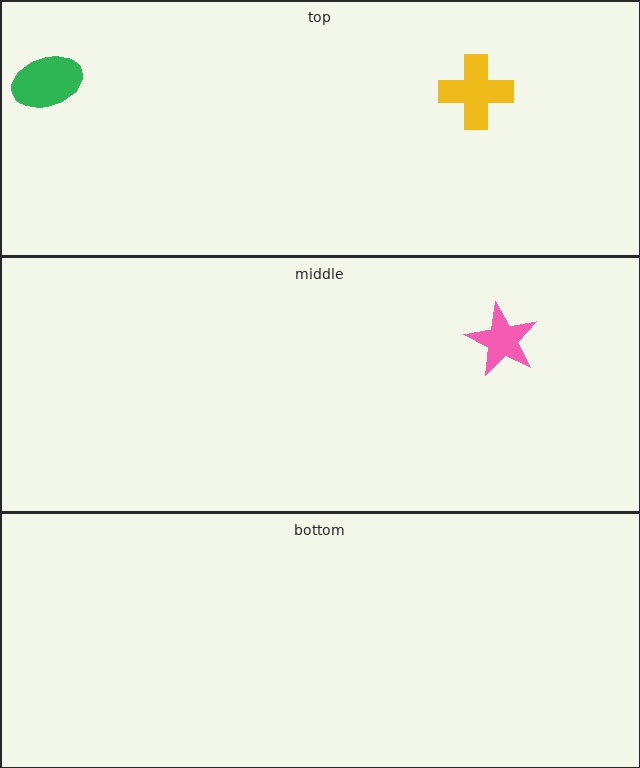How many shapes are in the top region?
2.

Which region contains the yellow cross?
The top region.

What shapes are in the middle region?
The pink star.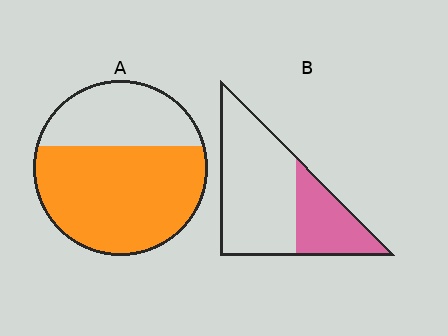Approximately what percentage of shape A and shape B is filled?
A is approximately 65% and B is approximately 30%.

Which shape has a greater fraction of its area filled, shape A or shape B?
Shape A.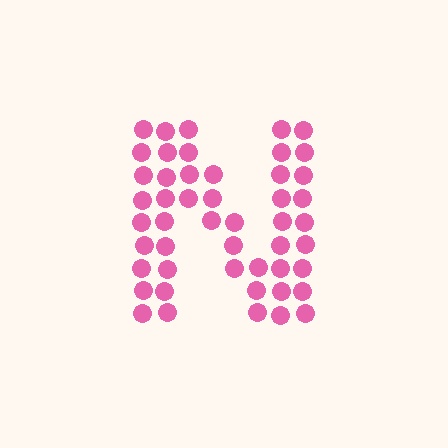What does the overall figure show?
The overall figure shows the letter N.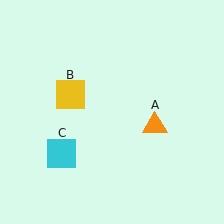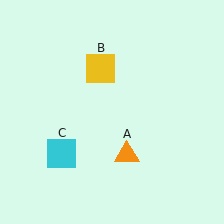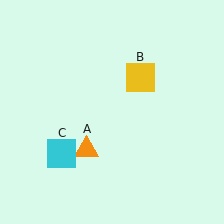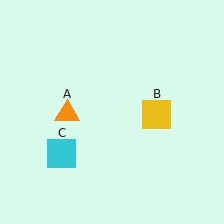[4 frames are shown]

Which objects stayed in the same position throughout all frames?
Cyan square (object C) remained stationary.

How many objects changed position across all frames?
2 objects changed position: orange triangle (object A), yellow square (object B).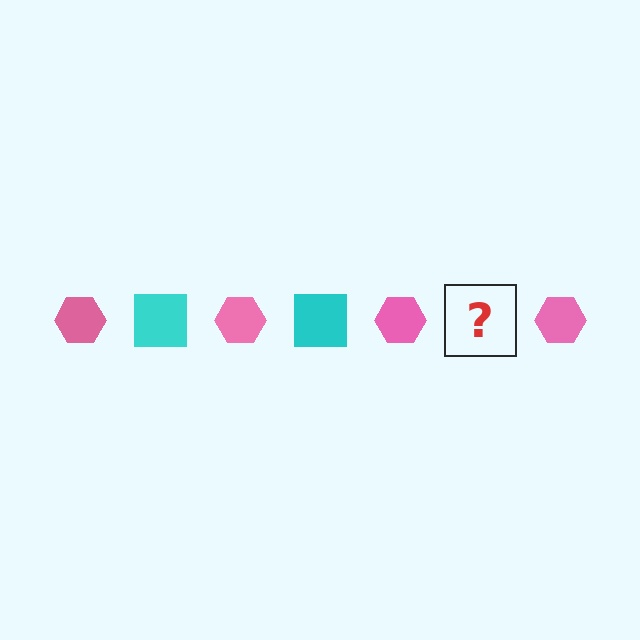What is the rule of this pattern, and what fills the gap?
The rule is that the pattern alternates between pink hexagon and cyan square. The gap should be filled with a cyan square.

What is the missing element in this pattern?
The missing element is a cyan square.